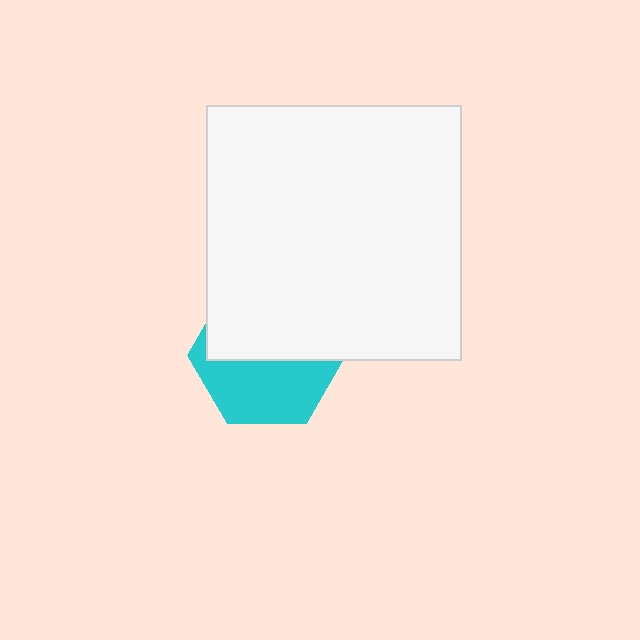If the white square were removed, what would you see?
You would see the complete cyan hexagon.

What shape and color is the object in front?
The object in front is a white square.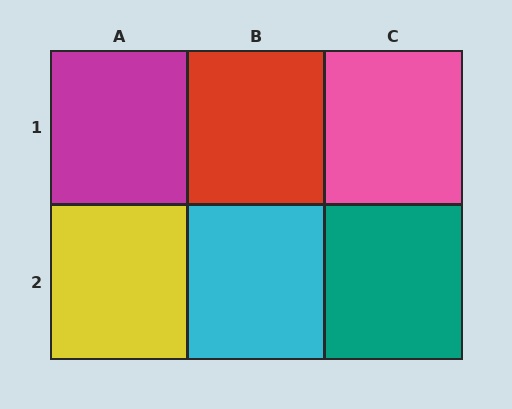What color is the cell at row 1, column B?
Red.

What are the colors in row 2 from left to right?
Yellow, cyan, teal.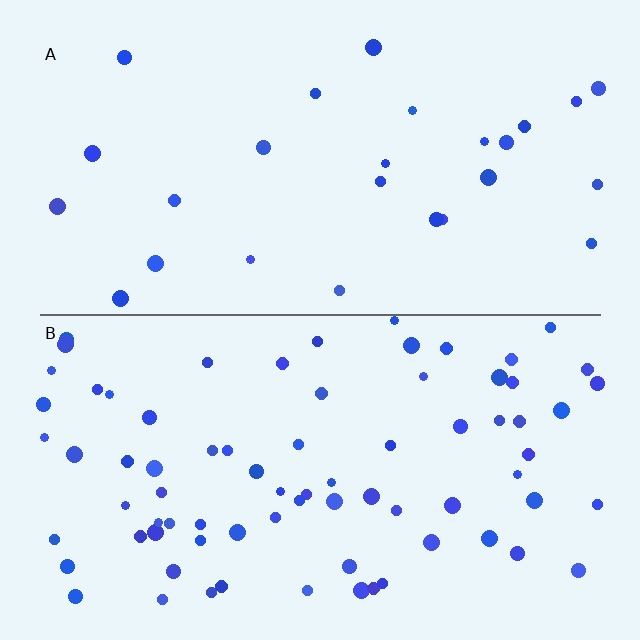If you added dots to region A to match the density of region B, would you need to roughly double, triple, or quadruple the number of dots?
Approximately triple.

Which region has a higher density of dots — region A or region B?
B (the bottom).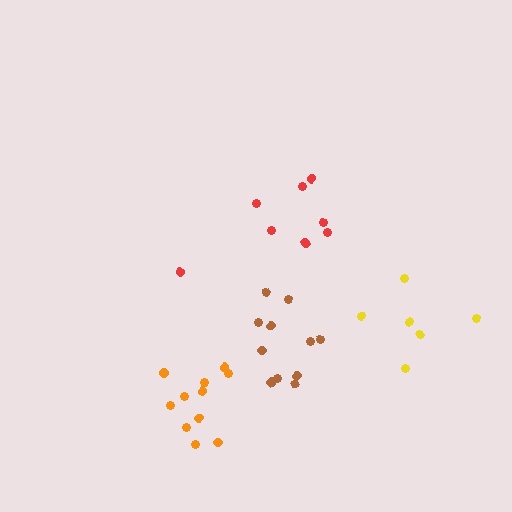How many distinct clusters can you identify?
There are 4 distinct clusters.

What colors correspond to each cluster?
The clusters are colored: red, brown, orange, yellow.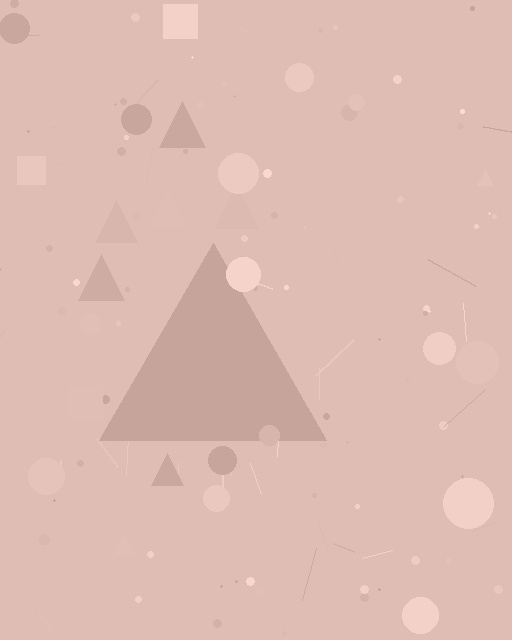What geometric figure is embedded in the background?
A triangle is embedded in the background.